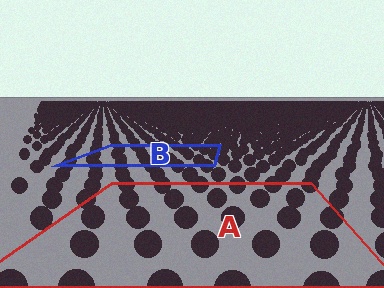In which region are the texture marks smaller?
The texture marks are smaller in region B, because it is farther away.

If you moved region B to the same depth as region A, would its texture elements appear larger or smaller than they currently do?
They would appear larger. At a closer depth, the same texture elements are projected at a bigger on-screen size.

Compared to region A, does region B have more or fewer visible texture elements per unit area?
Region B has more texture elements per unit area — they are packed more densely because it is farther away.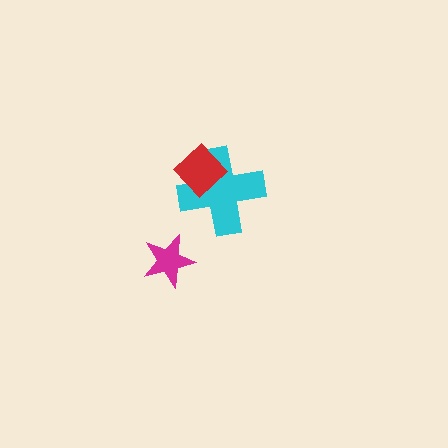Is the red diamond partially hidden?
No, no other shape covers it.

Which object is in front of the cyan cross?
The red diamond is in front of the cyan cross.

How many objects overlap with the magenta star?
0 objects overlap with the magenta star.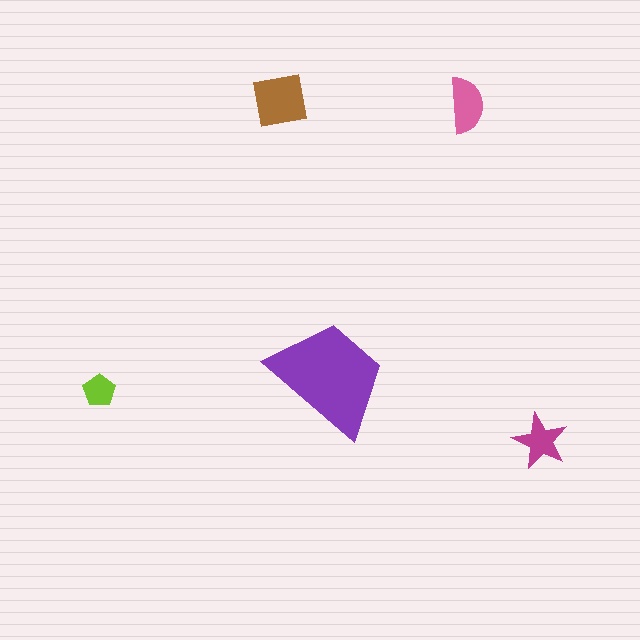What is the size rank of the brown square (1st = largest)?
2nd.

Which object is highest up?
The brown square is topmost.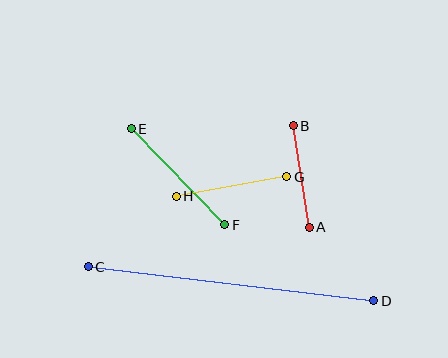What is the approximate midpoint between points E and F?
The midpoint is at approximately (178, 177) pixels.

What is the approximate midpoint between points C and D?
The midpoint is at approximately (231, 284) pixels.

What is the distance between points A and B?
The distance is approximately 103 pixels.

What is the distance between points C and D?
The distance is approximately 287 pixels.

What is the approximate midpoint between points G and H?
The midpoint is at approximately (231, 187) pixels.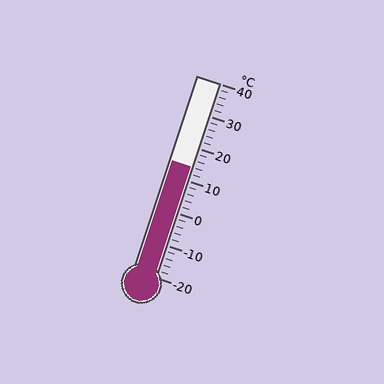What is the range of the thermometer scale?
The thermometer scale ranges from -20°C to 40°C.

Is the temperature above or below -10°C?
The temperature is above -10°C.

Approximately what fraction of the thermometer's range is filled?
The thermometer is filled to approximately 55% of its range.